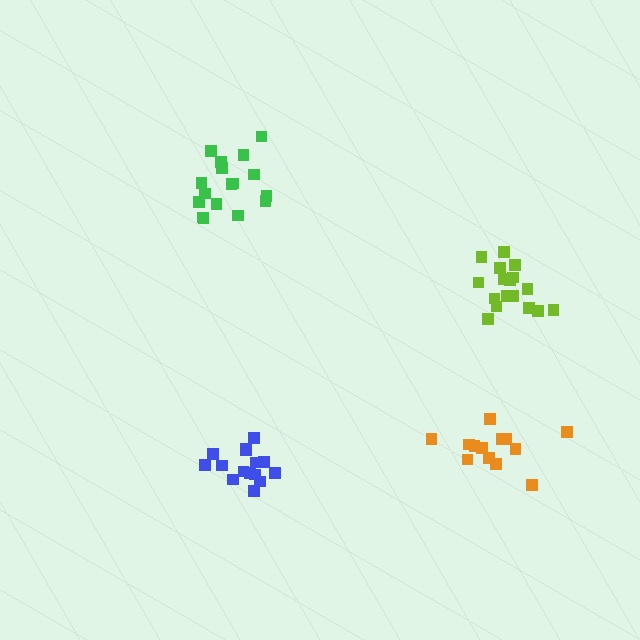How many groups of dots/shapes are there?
There are 4 groups.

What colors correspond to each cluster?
The clusters are colored: green, lime, blue, orange.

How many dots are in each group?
Group 1: 17 dots, Group 2: 17 dots, Group 3: 15 dots, Group 4: 13 dots (62 total).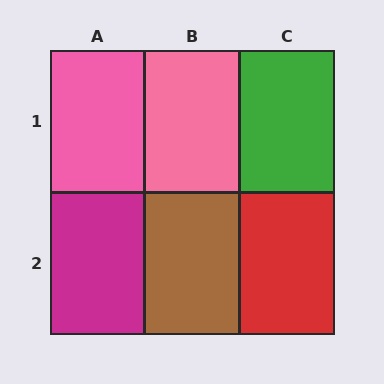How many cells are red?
1 cell is red.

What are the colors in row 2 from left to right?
Magenta, brown, red.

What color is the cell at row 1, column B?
Pink.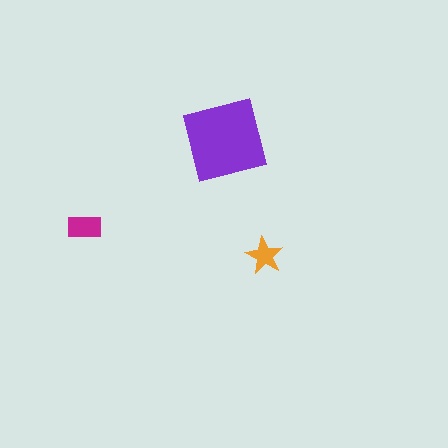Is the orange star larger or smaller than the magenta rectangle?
Smaller.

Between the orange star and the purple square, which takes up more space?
The purple square.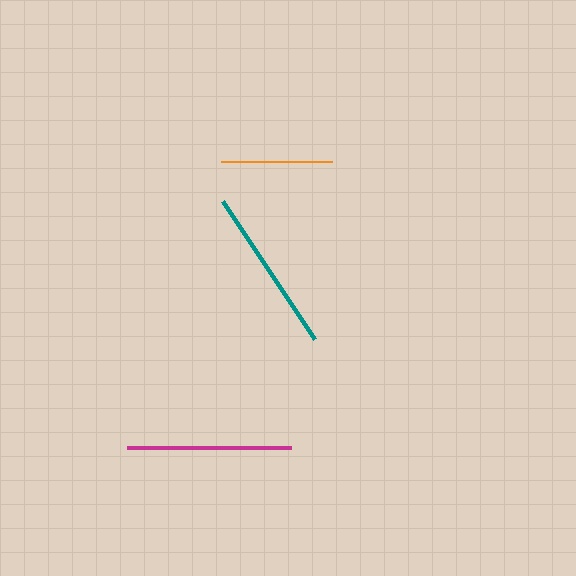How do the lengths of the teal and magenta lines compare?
The teal and magenta lines are approximately the same length.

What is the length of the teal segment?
The teal segment is approximately 166 pixels long.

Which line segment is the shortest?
The orange line is the shortest at approximately 110 pixels.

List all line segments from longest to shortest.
From longest to shortest: teal, magenta, orange.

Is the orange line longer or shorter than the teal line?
The teal line is longer than the orange line.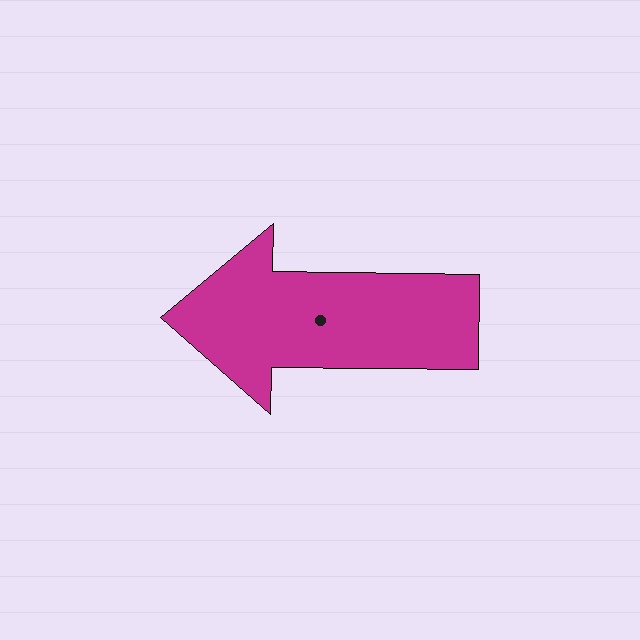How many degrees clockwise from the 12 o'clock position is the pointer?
Approximately 271 degrees.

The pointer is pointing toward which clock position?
Roughly 9 o'clock.